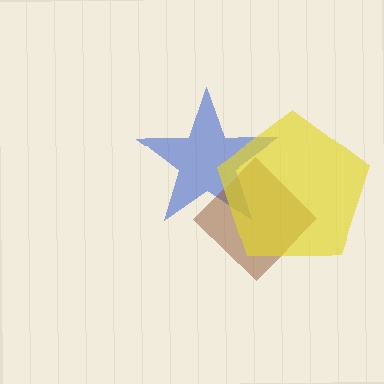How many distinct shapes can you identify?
There are 3 distinct shapes: a blue star, a brown diamond, a yellow pentagon.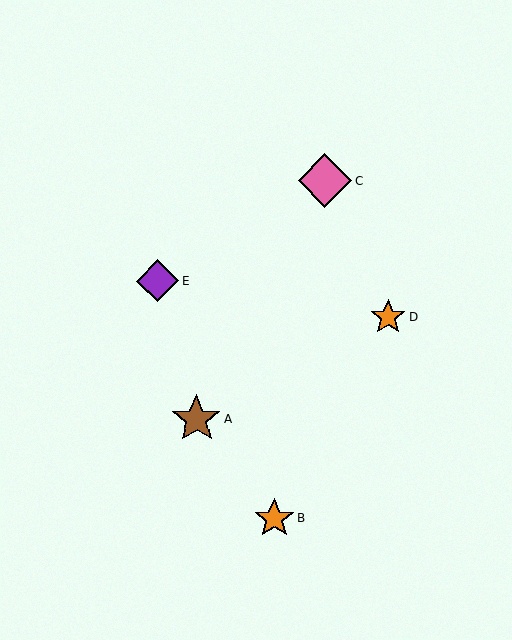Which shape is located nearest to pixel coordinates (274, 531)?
The orange star (labeled B) at (274, 518) is nearest to that location.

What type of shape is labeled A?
Shape A is a brown star.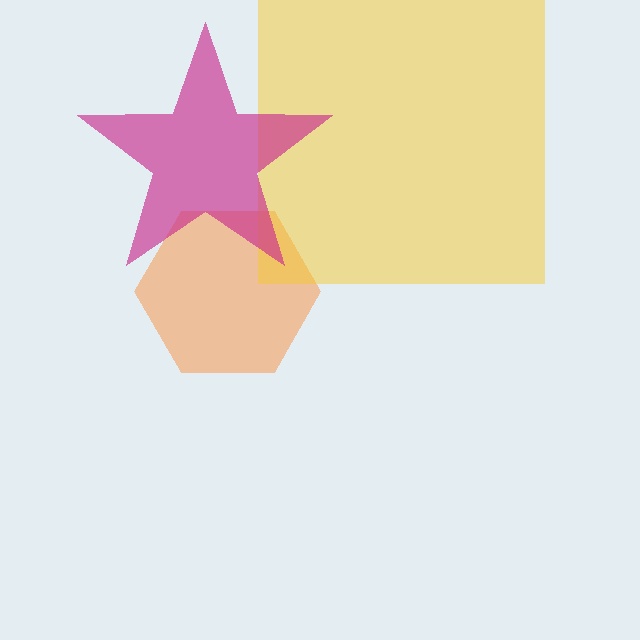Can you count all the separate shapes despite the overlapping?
Yes, there are 3 separate shapes.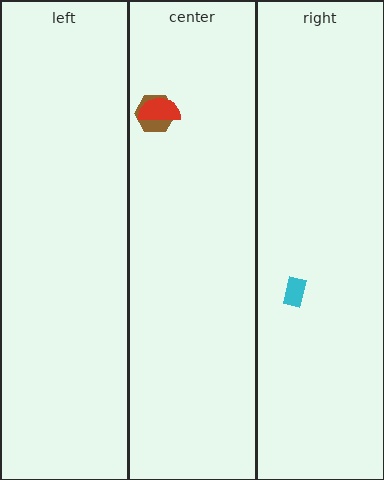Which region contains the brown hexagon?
The center region.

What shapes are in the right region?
The cyan rectangle.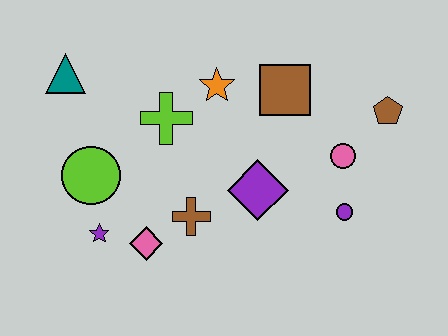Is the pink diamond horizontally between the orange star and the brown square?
No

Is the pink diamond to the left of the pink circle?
Yes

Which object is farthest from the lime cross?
The brown pentagon is farthest from the lime cross.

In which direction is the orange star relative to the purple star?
The orange star is above the purple star.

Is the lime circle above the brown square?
No